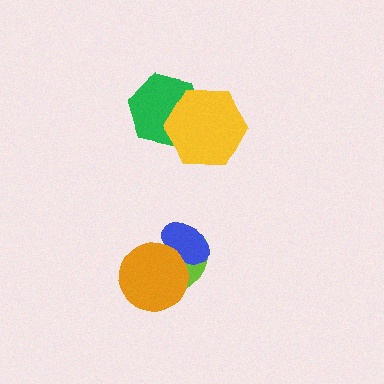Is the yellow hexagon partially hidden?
No, no other shape covers it.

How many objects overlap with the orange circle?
2 objects overlap with the orange circle.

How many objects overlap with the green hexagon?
1 object overlaps with the green hexagon.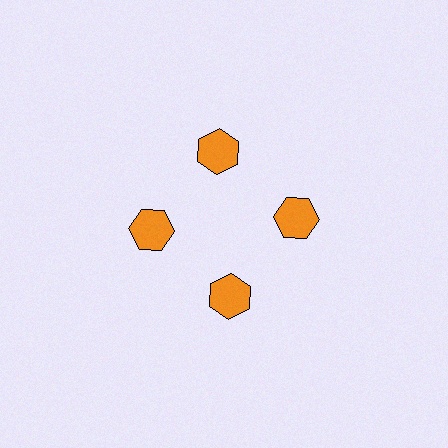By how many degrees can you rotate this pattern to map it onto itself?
The pattern maps onto itself every 90 degrees of rotation.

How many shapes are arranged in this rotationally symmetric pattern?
There are 4 shapes, arranged in 4 groups of 1.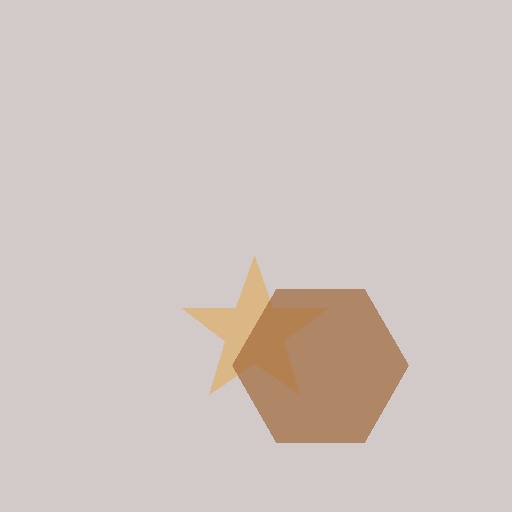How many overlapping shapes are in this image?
There are 2 overlapping shapes in the image.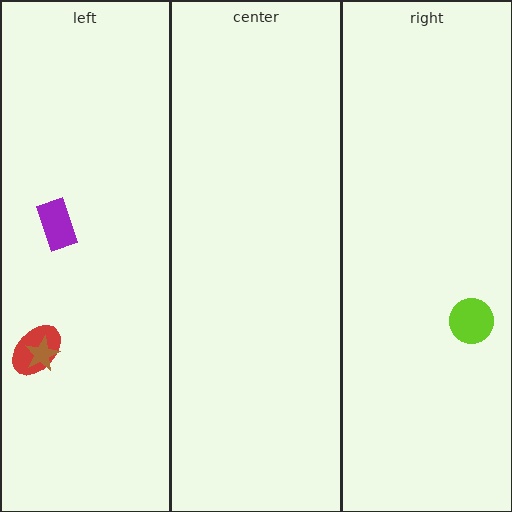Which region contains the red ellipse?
The left region.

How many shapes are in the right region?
1.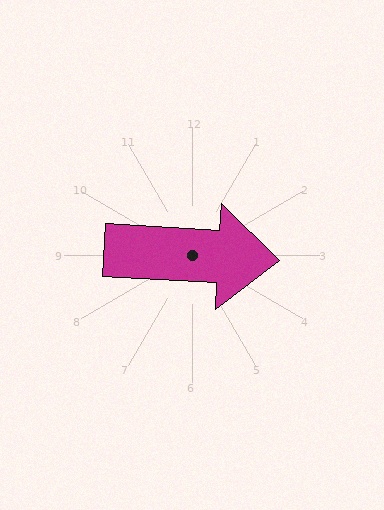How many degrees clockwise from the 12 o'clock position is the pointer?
Approximately 93 degrees.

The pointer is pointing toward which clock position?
Roughly 3 o'clock.